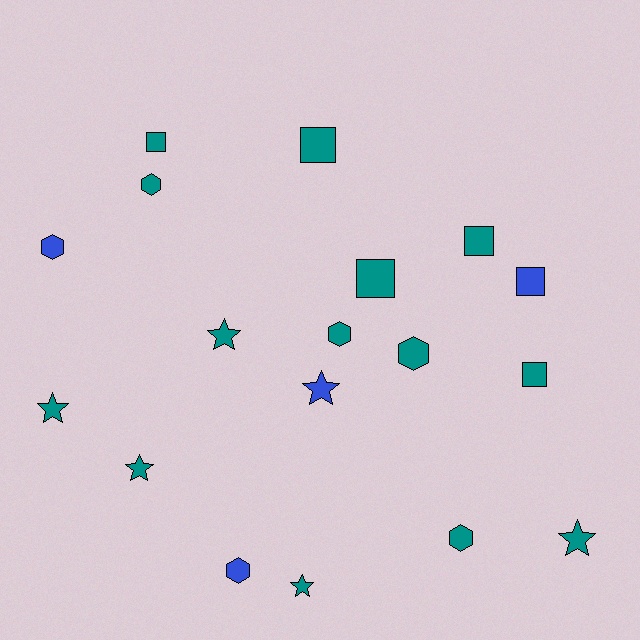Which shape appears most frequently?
Square, with 6 objects.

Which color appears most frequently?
Teal, with 14 objects.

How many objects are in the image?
There are 18 objects.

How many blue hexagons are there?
There are 2 blue hexagons.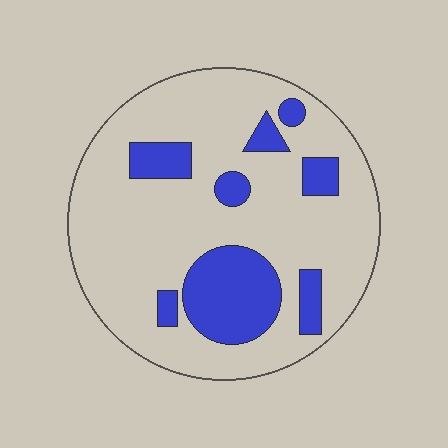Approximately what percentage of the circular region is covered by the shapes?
Approximately 20%.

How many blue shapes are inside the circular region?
8.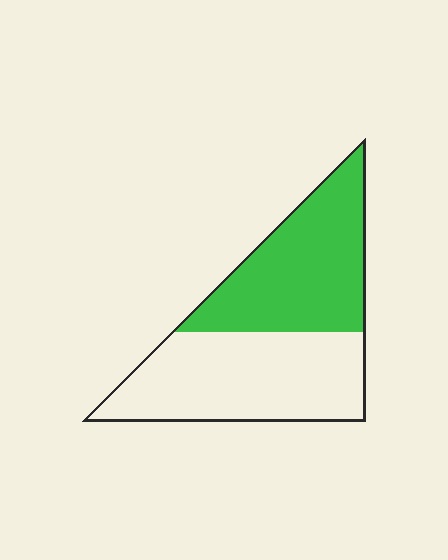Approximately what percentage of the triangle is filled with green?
Approximately 45%.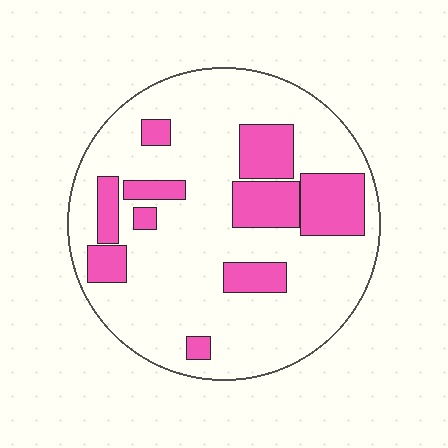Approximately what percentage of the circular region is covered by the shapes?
Approximately 25%.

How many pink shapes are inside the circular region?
10.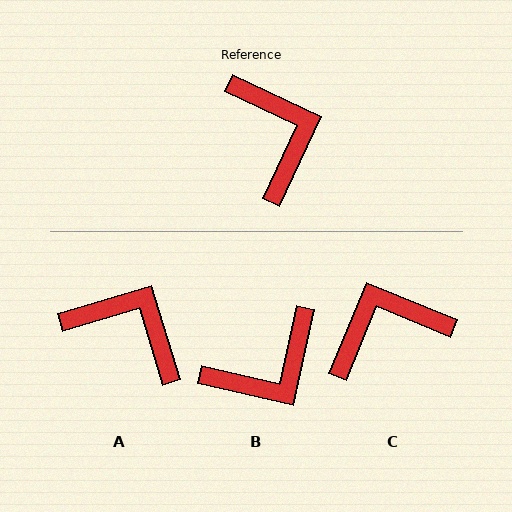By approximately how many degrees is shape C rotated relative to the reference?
Approximately 93 degrees counter-clockwise.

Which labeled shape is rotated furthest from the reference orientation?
C, about 93 degrees away.